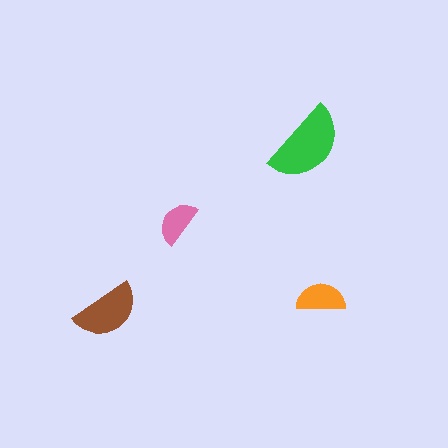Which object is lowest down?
The brown semicircle is bottommost.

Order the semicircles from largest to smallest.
the green one, the brown one, the orange one, the pink one.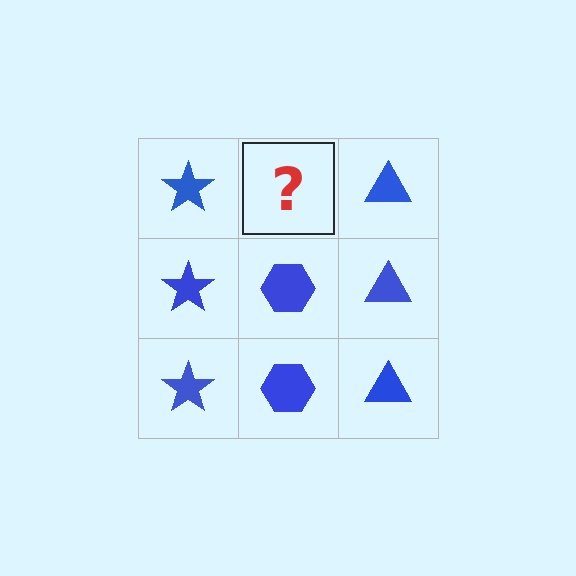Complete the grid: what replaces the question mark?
The question mark should be replaced with a blue hexagon.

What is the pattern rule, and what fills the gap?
The rule is that each column has a consistent shape. The gap should be filled with a blue hexagon.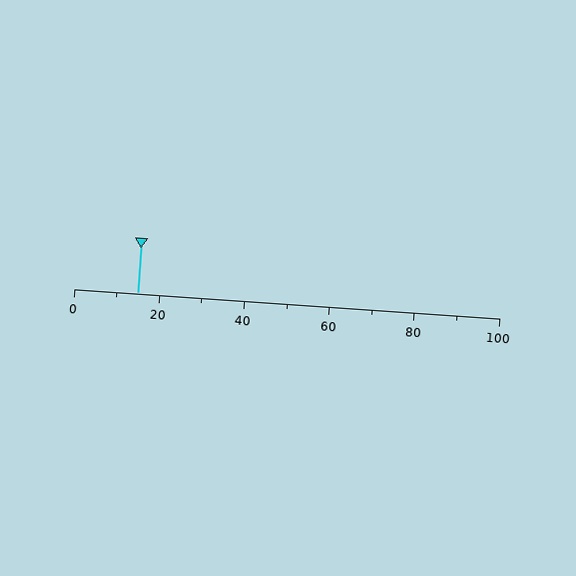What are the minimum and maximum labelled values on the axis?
The axis runs from 0 to 100.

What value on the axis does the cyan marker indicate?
The marker indicates approximately 15.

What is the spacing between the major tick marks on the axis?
The major ticks are spaced 20 apart.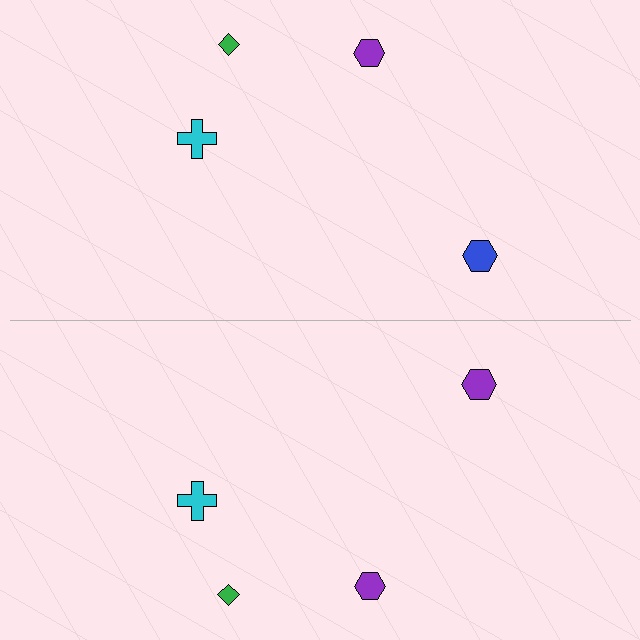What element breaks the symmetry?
The purple hexagon on the bottom side breaks the symmetry — its mirror counterpart is blue.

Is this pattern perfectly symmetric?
No, the pattern is not perfectly symmetric. The purple hexagon on the bottom side breaks the symmetry — its mirror counterpart is blue.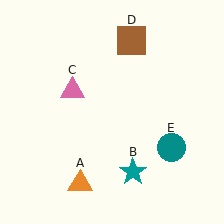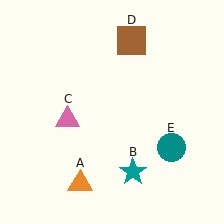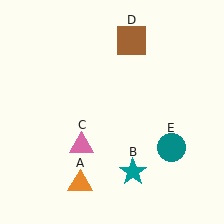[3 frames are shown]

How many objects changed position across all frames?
1 object changed position: pink triangle (object C).